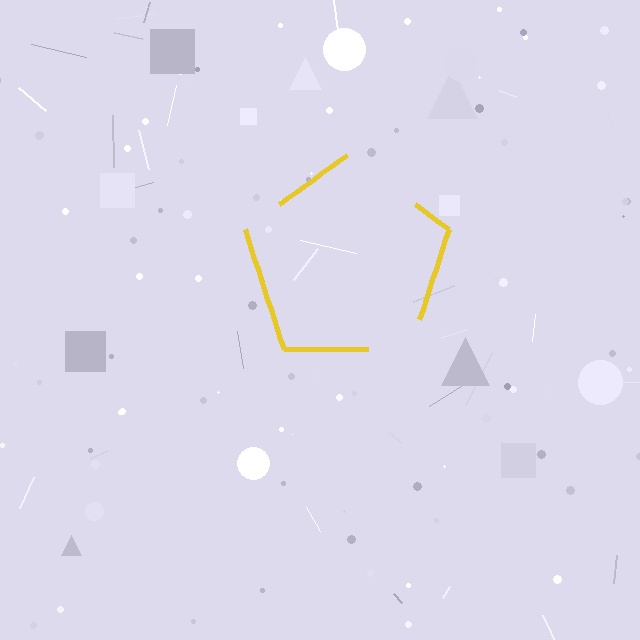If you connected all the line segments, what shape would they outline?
They would outline a pentagon.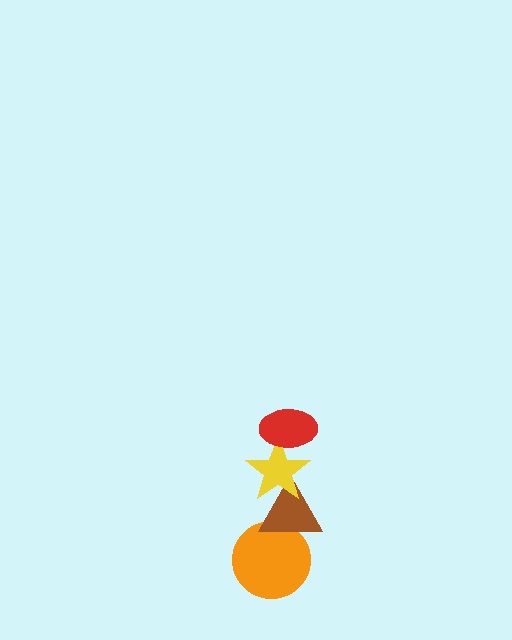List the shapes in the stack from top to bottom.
From top to bottom: the red ellipse, the yellow star, the brown triangle, the orange circle.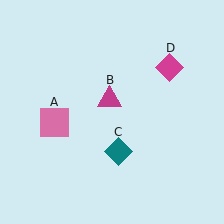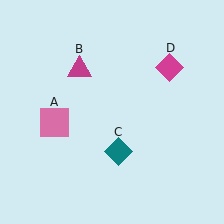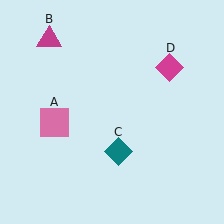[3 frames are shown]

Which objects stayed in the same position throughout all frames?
Pink square (object A) and teal diamond (object C) and magenta diamond (object D) remained stationary.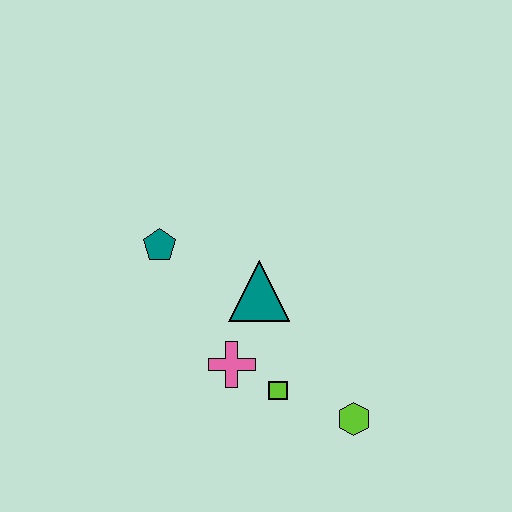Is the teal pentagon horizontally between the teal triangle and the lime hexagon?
No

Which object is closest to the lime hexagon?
The lime square is closest to the lime hexagon.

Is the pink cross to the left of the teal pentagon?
No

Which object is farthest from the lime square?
The teal pentagon is farthest from the lime square.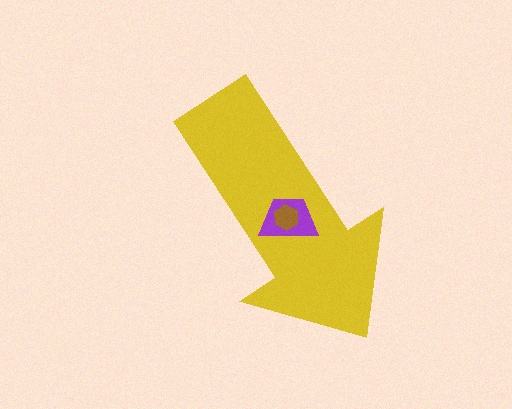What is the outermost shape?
The yellow arrow.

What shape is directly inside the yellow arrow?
The purple trapezoid.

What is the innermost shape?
The brown hexagon.